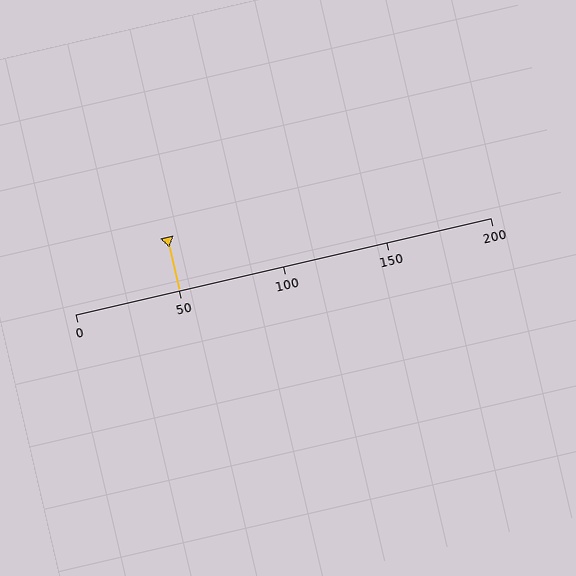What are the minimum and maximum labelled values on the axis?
The axis runs from 0 to 200.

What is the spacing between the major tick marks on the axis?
The major ticks are spaced 50 apart.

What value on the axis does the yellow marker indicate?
The marker indicates approximately 50.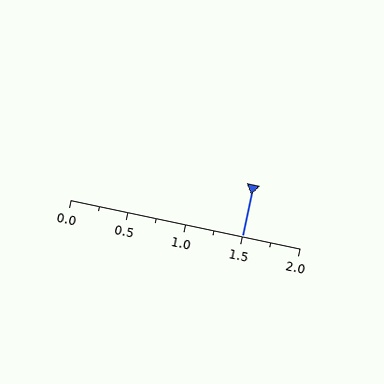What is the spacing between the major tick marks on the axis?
The major ticks are spaced 0.5 apart.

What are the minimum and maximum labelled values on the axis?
The axis runs from 0.0 to 2.0.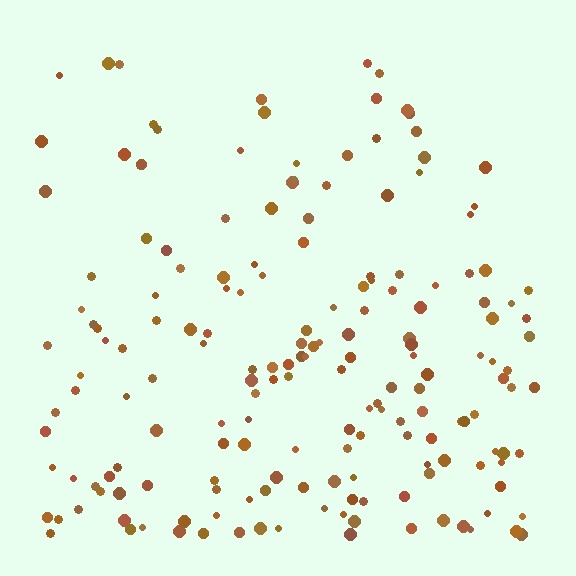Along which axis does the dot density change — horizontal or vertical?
Vertical.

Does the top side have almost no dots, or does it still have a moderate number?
Still a moderate number, just noticeably fewer than the bottom.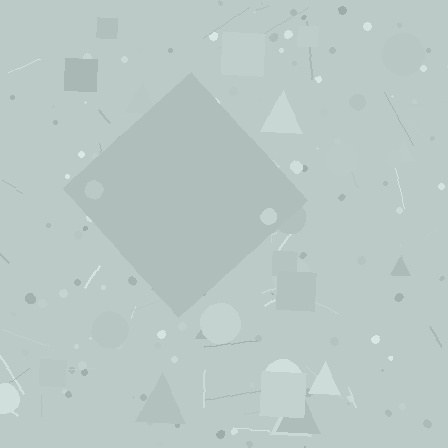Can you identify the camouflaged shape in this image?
The camouflaged shape is a diamond.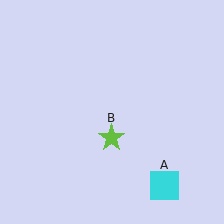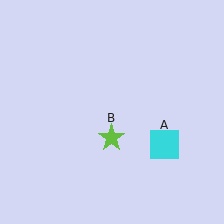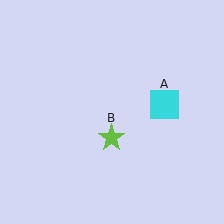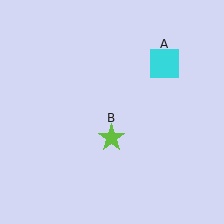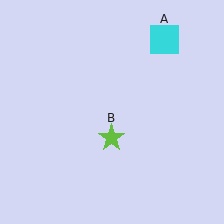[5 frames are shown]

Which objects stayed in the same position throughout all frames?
Lime star (object B) remained stationary.